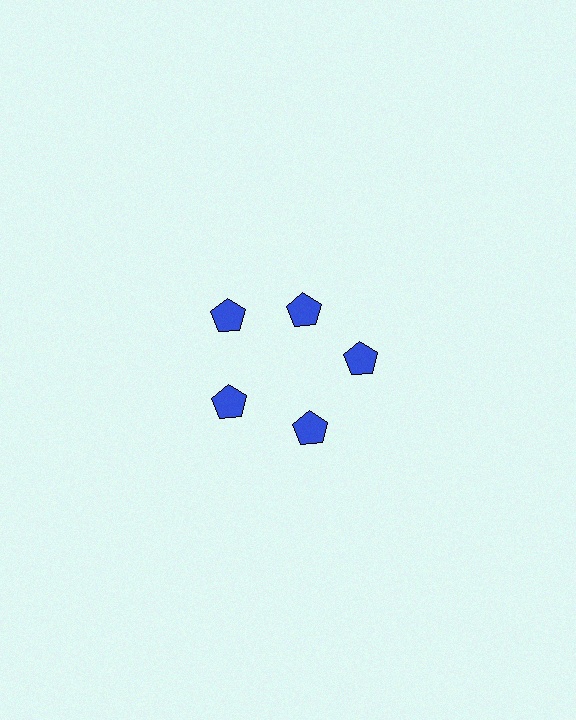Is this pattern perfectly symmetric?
No. The 5 blue pentagons are arranged in a ring, but one element near the 1 o'clock position is pulled inward toward the center, breaking the 5-fold rotational symmetry.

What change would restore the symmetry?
The symmetry would be restored by moving it outward, back onto the ring so that all 5 pentagons sit at equal angles and equal distance from the center.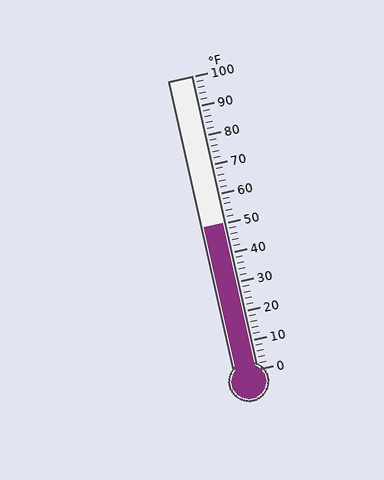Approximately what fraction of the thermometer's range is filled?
The thermometer is filled to approximately 50% of its range.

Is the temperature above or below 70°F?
The temperature is below 70°F.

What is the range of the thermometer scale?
The thermometer scale ranges from 0°F to 100°F.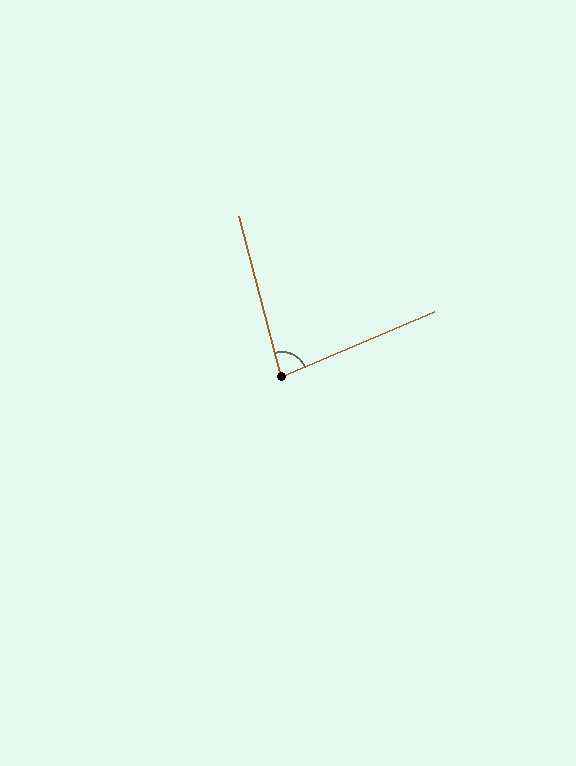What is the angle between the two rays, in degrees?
Approximately 82 degrees.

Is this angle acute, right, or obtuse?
It is acute.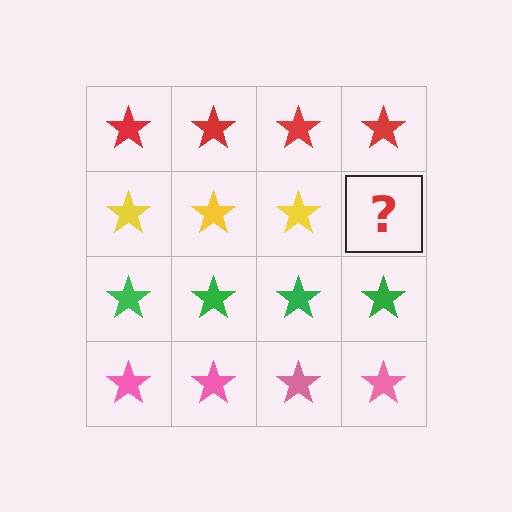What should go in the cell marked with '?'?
The missing cell should contain a yellow star.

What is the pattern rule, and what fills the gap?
The rule is that each row has a consistent color. The gap should be filled with a yellow star.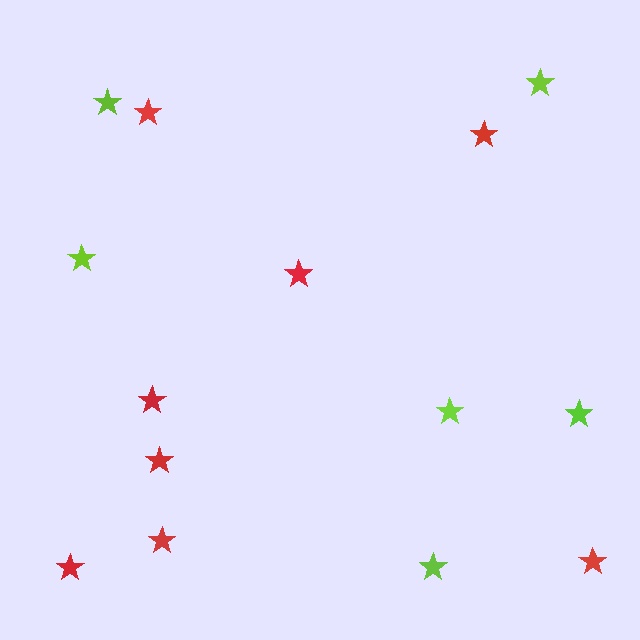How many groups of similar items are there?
There are 2 groups: one group of lime stars (6) and one group of red stars (8).